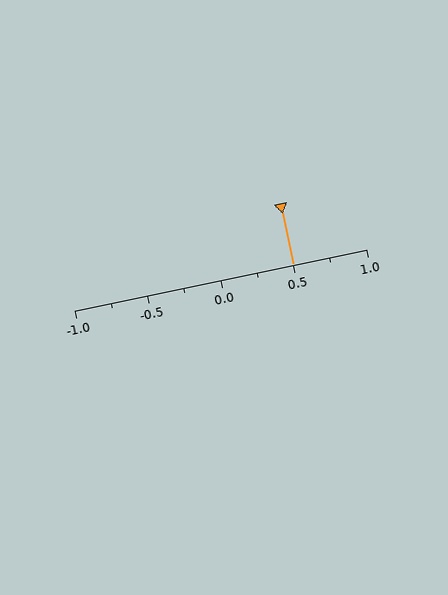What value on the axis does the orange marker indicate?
The marker indicates approximately 0.5.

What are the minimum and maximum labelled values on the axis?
The axis runs from -1.0 to 1.0.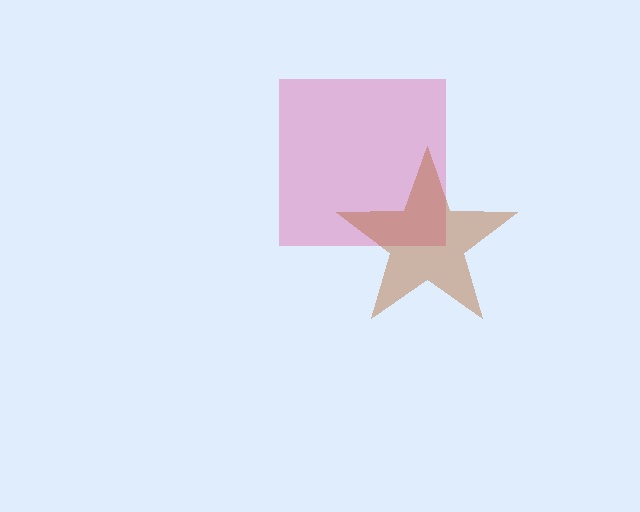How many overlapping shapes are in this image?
There are 2 overlapping shapes in the image.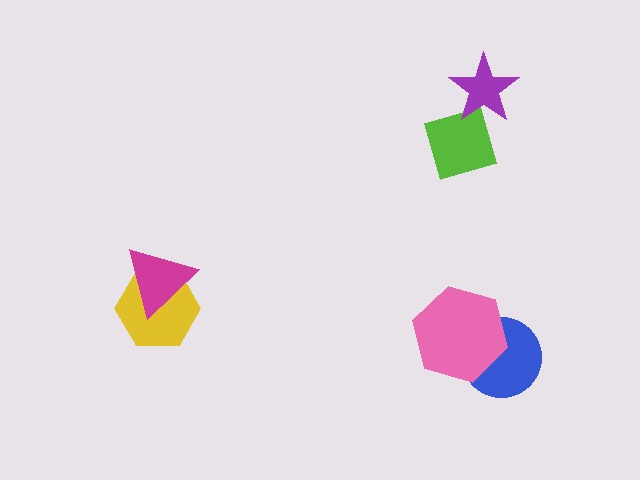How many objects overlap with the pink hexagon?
1 object overlaps with the pink hexagon.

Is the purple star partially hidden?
No, no other shape covers it.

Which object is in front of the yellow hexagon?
The magenta triangle is in front of the yellow hexagon.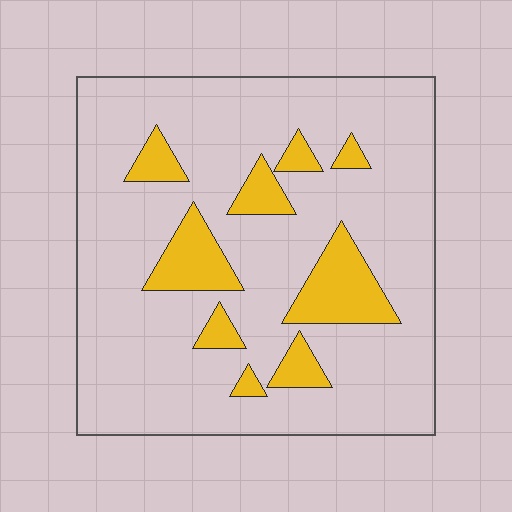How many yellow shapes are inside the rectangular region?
9.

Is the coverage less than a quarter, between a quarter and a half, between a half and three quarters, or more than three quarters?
Less than a quarter.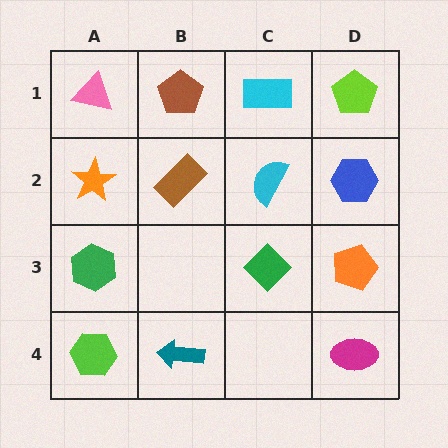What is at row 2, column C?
A cyan semicircle.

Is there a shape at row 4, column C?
No, that cell is empty.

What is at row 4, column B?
A teal arrow.